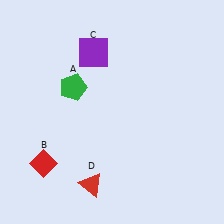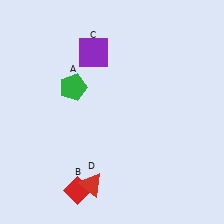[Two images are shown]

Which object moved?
The red diamond (B) moved right.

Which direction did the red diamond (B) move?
The red diamond (B) moved right.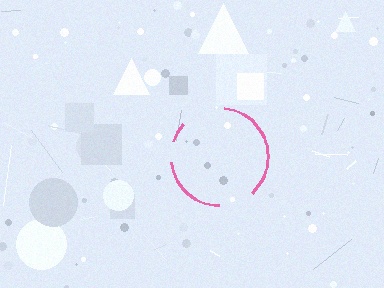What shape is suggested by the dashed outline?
The dashed outline suggests a circle.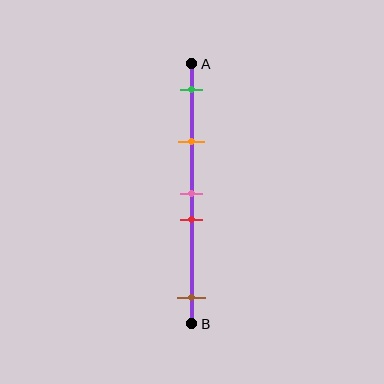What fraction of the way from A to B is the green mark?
The green mark is approximately 10% (0.1) of the way from A to B.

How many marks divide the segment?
There are 5 marks dividing the segment.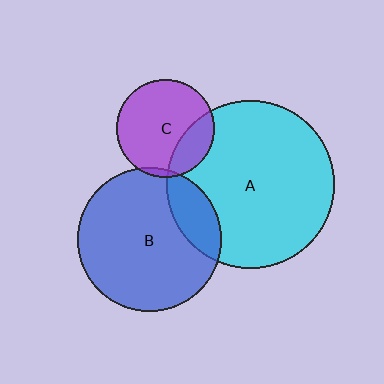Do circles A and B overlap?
Yes.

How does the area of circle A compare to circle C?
Approximately 2.9 times.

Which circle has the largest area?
Circle A (cyan).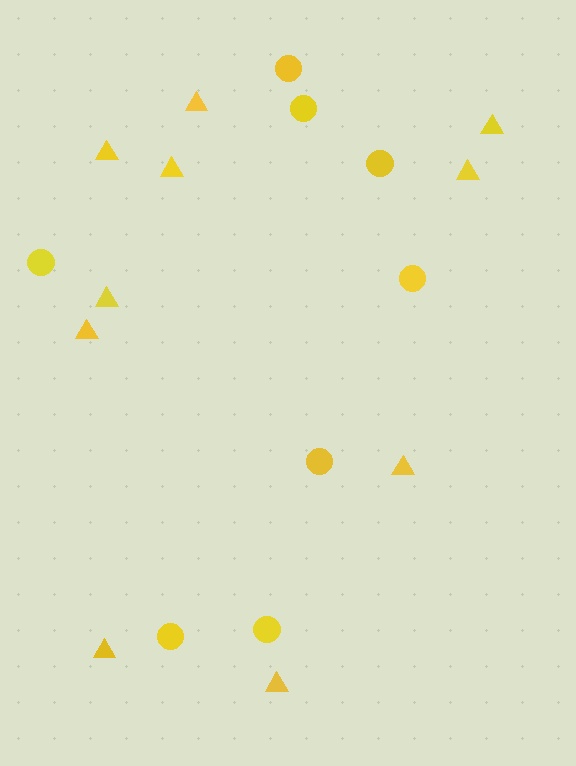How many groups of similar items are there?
There are 2 groups: one group of triangles (10) and one group of circles (8).